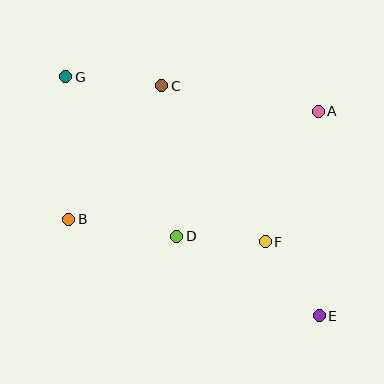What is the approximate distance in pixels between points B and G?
The distance between B and G is approximately 142 pixels.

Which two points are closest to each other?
Points D and F are closest to each other.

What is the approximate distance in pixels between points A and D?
The distance between A and D is approximately 189 pixels.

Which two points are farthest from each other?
Points E and G are farthest from each other.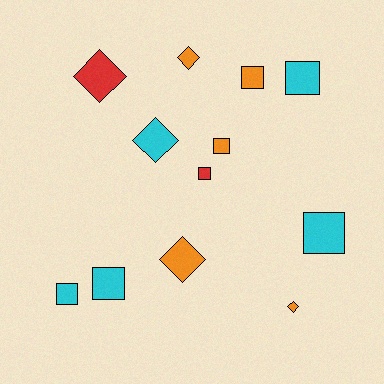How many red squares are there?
There is 1 red square.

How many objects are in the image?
There are 12 objects.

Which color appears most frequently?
Cyan, with 5 objects.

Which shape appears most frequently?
Square, with 7 objects.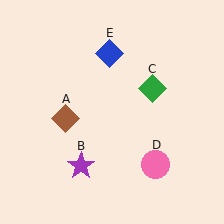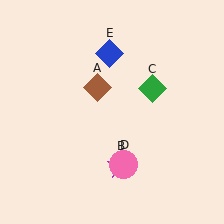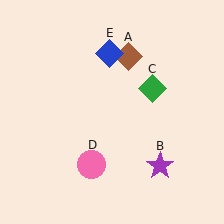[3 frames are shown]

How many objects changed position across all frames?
3 objects changed position: brown diamond (object A), purple star (object B), pink circle (object D).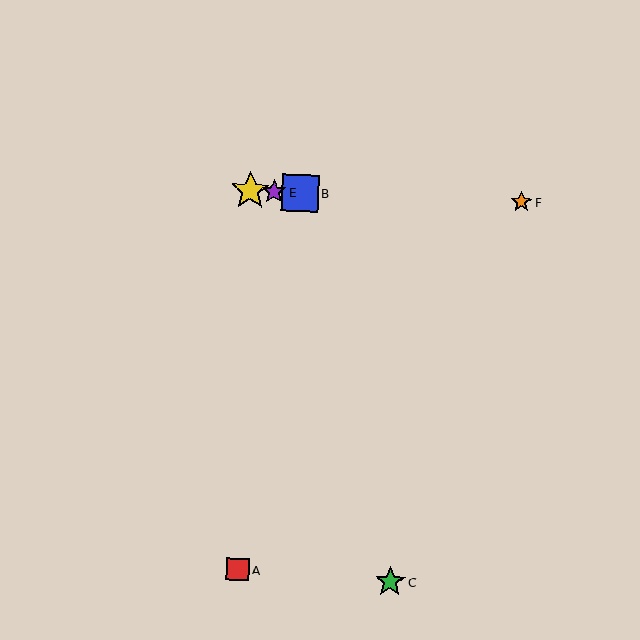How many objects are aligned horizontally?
4 objects (B, D, E, F) are aligned horizontally.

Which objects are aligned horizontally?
Objects B, D, E, F are aligned horizontally.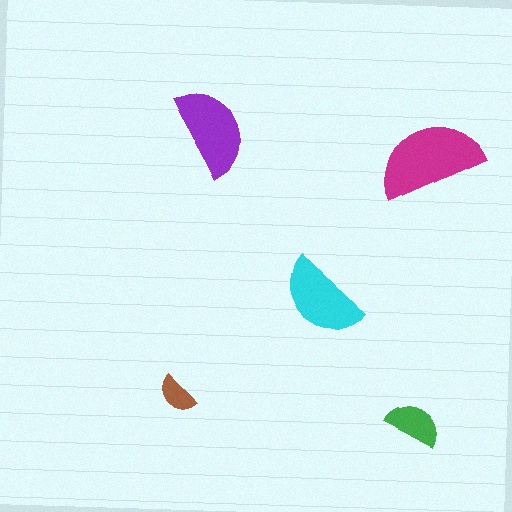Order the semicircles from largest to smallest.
the magenta one, the purple one, the cyan one, the green one, the brown one.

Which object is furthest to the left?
The brown semicircle is leftmost.